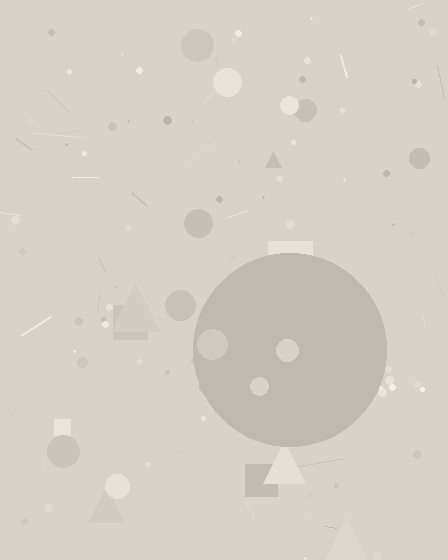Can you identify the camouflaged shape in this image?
The camouflaged shape is a circle.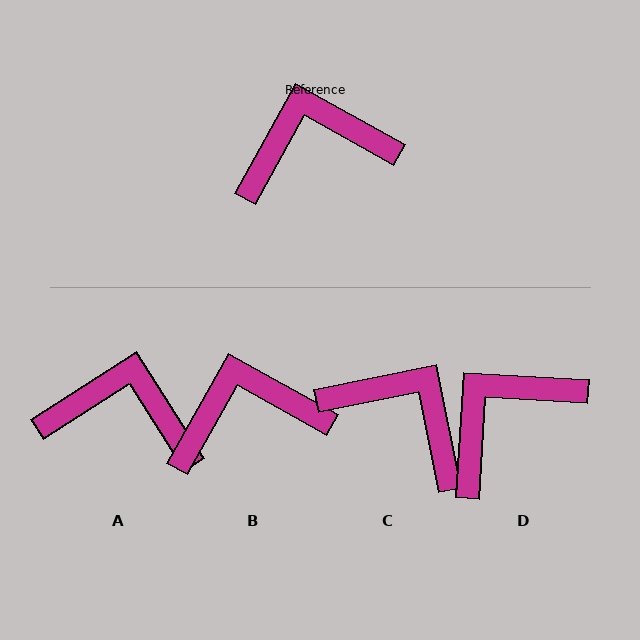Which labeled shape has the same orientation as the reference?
B.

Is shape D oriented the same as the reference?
No, it is off by about 26 degrees.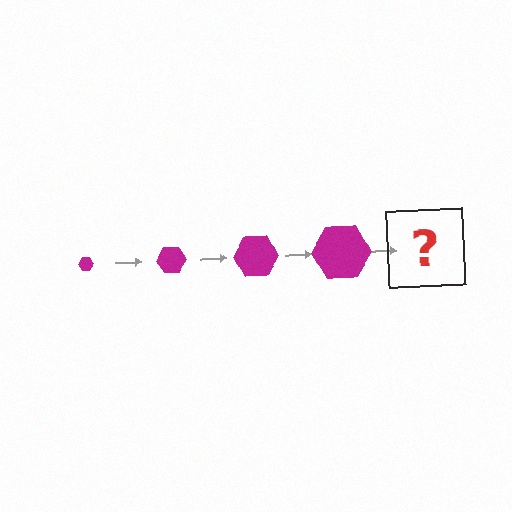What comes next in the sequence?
The next element should be a magenta hexagon, larger than the previous one.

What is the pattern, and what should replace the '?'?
The pattern is that the hexagon gets progressively larger each step. The '?' should be a magenta hexagon, larger than the previous one.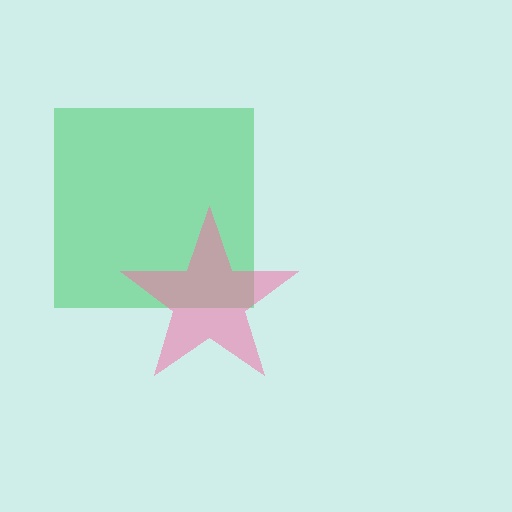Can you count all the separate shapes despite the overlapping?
Yes, there are 2 separate shapes.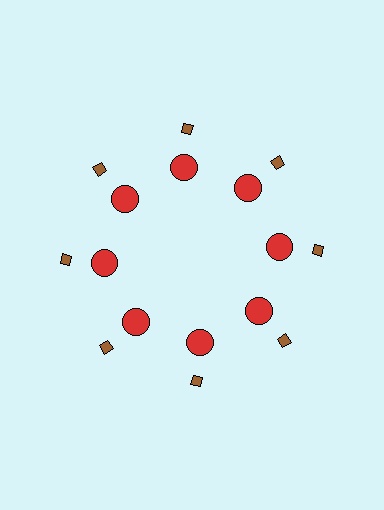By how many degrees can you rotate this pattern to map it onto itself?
The pattern maps onto itself every 45 degrees of rotation.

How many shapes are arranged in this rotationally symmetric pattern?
There are 16 shapes, arranged in 8 groups of 2.